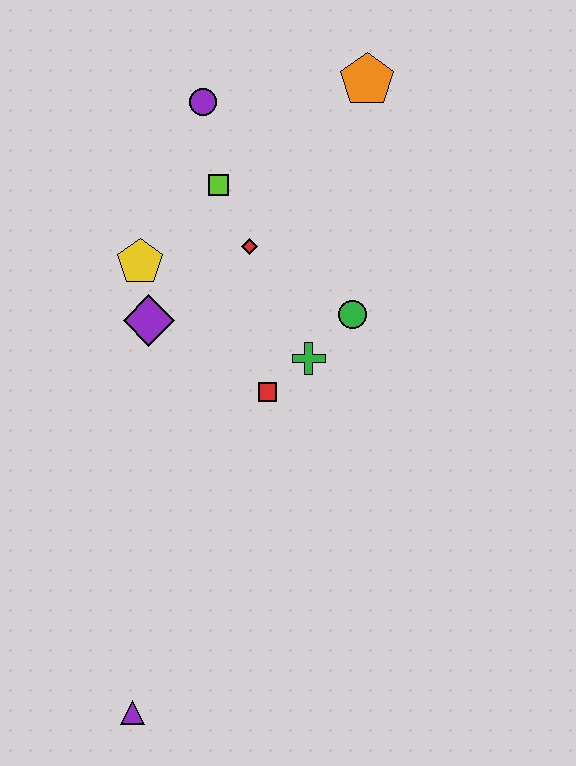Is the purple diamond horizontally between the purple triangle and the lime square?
Yes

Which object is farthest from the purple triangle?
The orange pentagon is farthest from the purple triangle.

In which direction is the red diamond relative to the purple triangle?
The red diamond is above the purple triangle.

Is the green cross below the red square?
No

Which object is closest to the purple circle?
The lime square is closest to the purple circle.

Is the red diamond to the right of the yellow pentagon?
Yes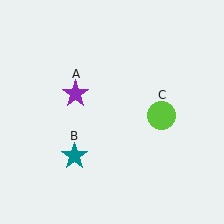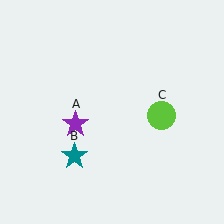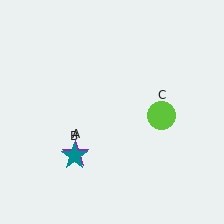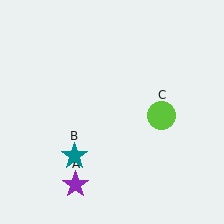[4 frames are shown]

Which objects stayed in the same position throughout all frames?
Teal star (object B) and lime circle (object C) remained stationary.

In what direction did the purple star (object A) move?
The purple star (object A) moved down.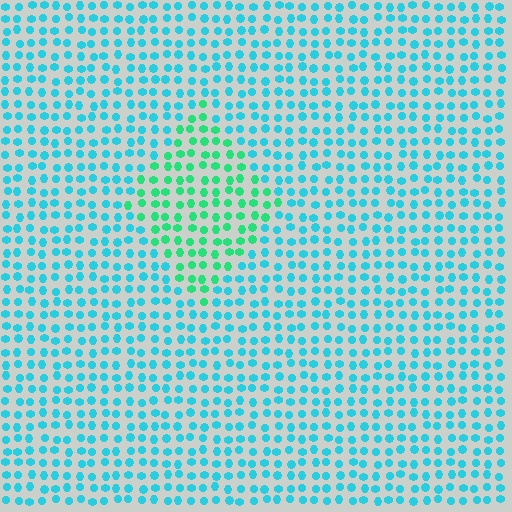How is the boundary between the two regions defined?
The boundary is defined purely by a slight shift in hue (about 39 degrees). Spacing, size, and orientation are identical on both sides.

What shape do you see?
I see a diamond.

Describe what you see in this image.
The image is filled with small cyan elements in a uniform arrangement. A diamond-shaped region is visible where the elements are tinted to a slightly different hue, forming a subtle color boundary.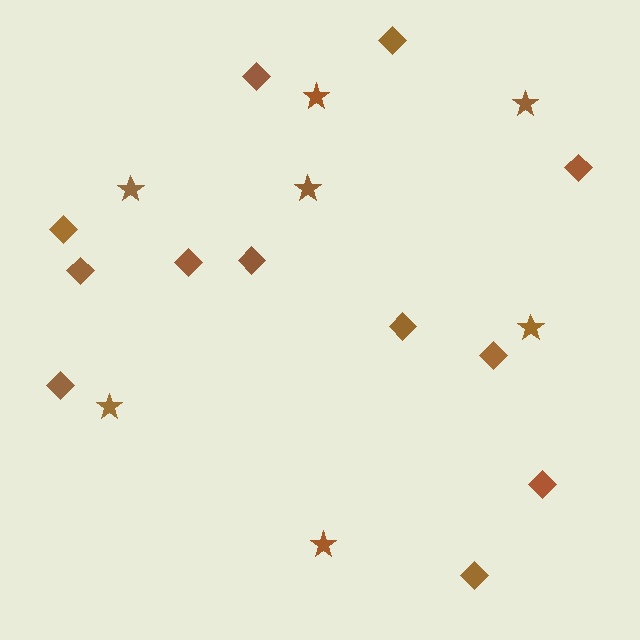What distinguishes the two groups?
There are 2 groups: one group of diamonds (12) and one group of stars (7).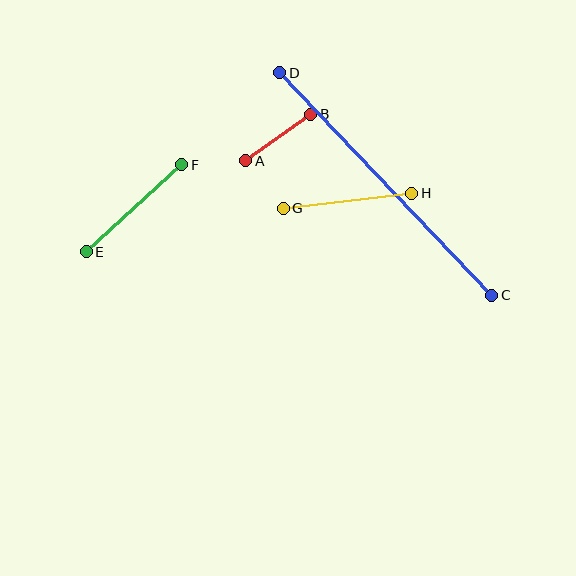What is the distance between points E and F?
The distance is approximately 129 pixels.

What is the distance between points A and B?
The distance is approximately 80 pixels.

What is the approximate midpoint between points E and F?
The midpoint is at approximately (134, 208) pixels.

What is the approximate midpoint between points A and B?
The midpoint is at approximately (278, 137) pixels.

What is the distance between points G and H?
The distance is approximately 129 pixels.